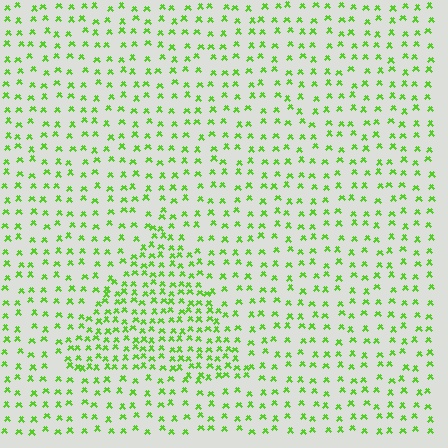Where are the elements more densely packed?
The elements are more densely packed inside the triangle boundary.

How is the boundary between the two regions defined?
The boundary is defined by a change in element density (approximately 1.9x ratio). All elements are the same color, size, and shape.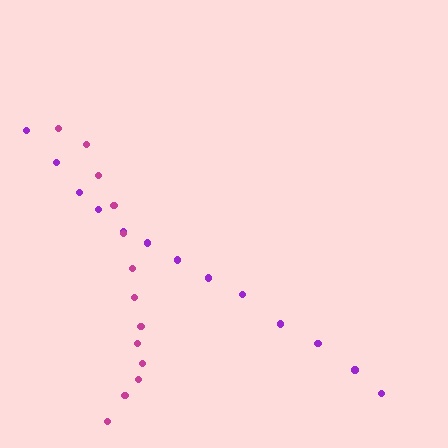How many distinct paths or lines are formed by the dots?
There are 2 distinct paths.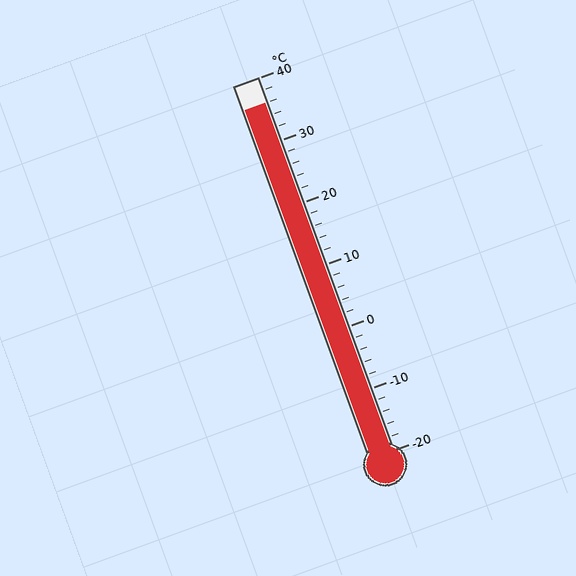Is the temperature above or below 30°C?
The temperature is above 30°C.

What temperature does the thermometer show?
The thermometer shows approximately 36°C.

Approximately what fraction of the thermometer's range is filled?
The thermometer is filled to approximately 95% of its range.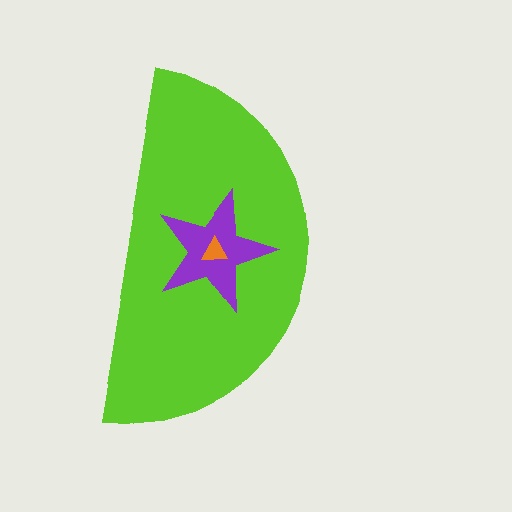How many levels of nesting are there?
3.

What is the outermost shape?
The lime semicircle.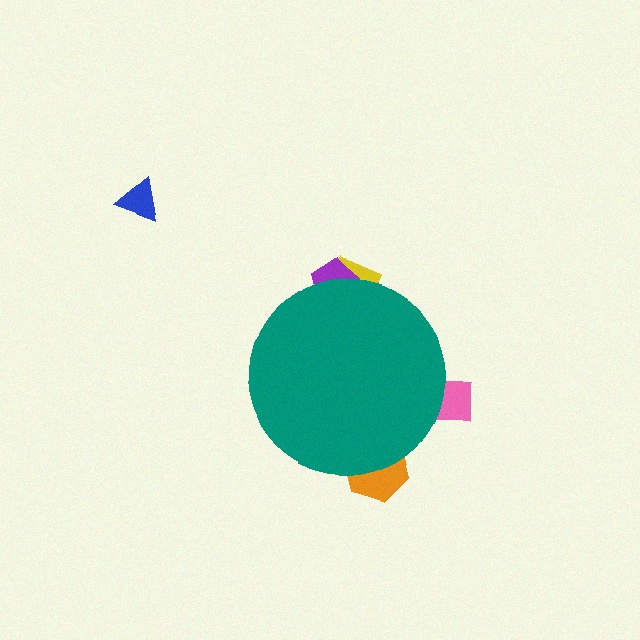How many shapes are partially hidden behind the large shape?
4 shapes are partially hidden.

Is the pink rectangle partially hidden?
Yes, the pink rectangle is partially hidden behind the teal circle.